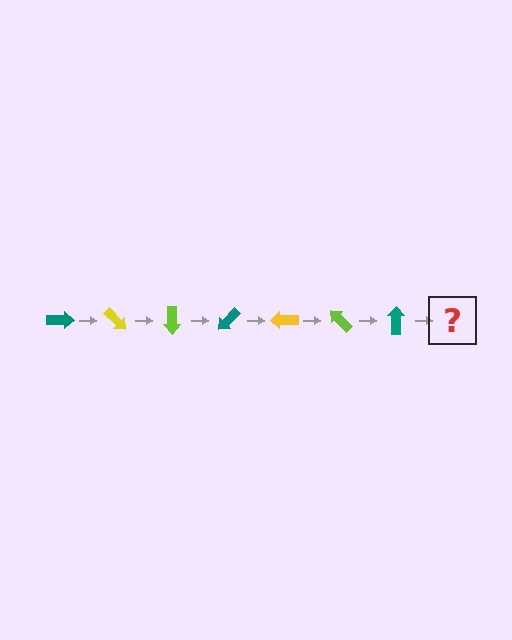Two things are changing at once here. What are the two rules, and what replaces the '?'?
The two rules are that it rotates 45 degrees each step and the color cycles through teal, yellow, and lime. The '?' should be a yellow arrow, rotated 315 degrees from the start.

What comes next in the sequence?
The next element should be a yellow arrow, rotated 315 degrees from the start.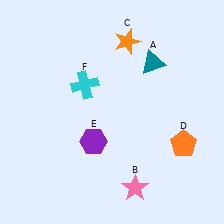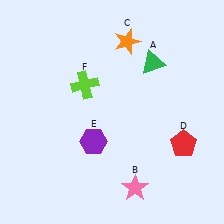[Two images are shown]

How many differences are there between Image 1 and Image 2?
There are 3 differences between the two images.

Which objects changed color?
A changed from teal to green. D changed from orange to red. F changed from cyan to lime.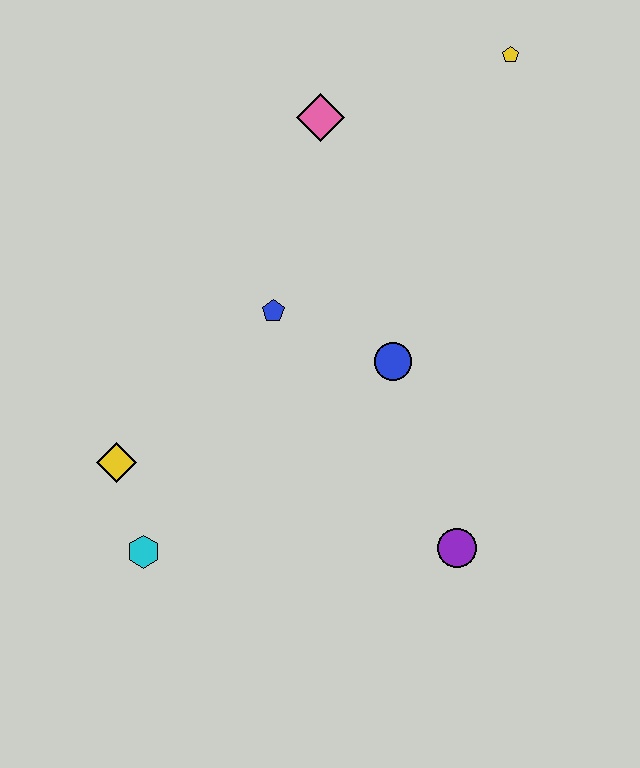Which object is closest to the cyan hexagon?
The yellow diamond is closest to the cyan hexagon.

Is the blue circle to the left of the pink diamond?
No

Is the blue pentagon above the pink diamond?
No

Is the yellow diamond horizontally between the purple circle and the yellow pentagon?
No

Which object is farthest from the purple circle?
The yellow pentagon is farthest from the purple circle.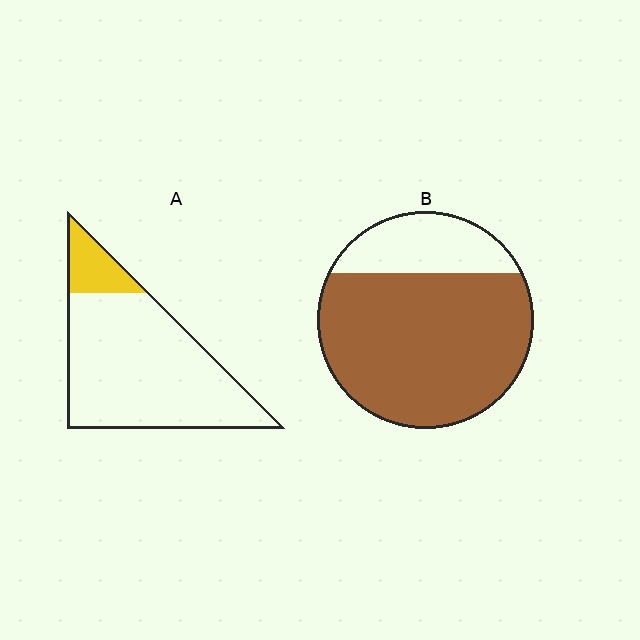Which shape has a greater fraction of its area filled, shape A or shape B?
Shape B.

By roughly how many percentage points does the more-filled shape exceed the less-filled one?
By roughly 60 percentage points (B over A).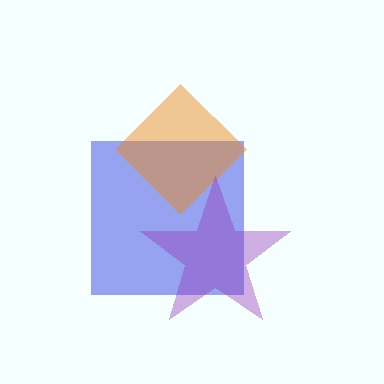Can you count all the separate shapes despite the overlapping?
Yes, there are 3 separate shapes.